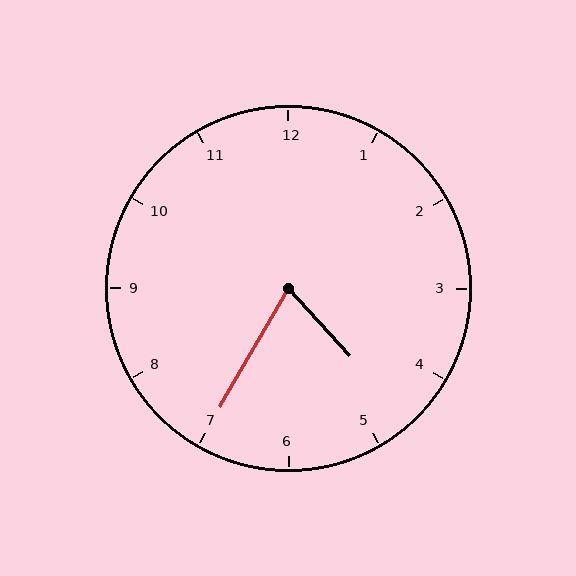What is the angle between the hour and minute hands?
Approximately 72 degrees.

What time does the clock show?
4:35.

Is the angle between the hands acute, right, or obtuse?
It is acute.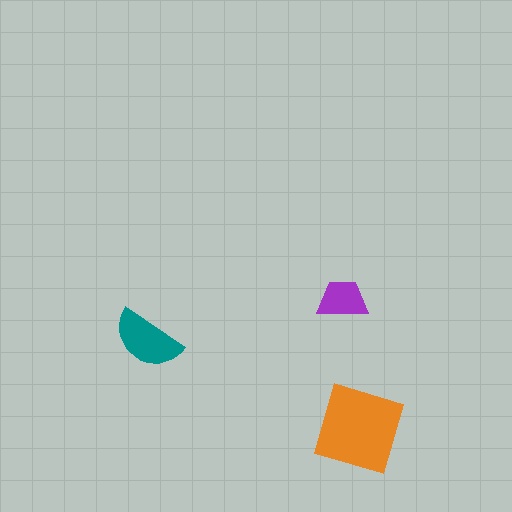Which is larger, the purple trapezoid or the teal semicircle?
The teal semicircle.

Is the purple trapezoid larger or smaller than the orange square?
Smaller.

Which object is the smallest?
The purple trapezoid.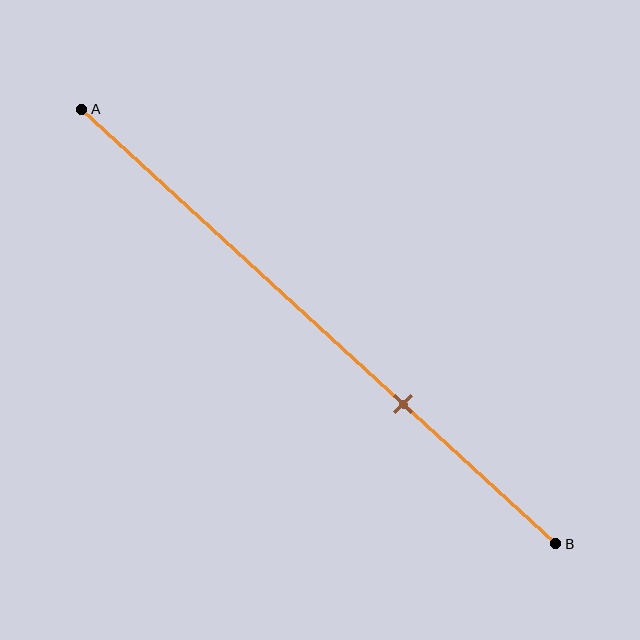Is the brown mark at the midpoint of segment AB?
No, the mark is at about 70% from A, not at the 50% midpoint.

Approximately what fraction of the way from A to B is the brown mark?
The brown mark is approximately 70% of the way from A to B.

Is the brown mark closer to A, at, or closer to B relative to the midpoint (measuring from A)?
The brown mark is closer to point B than the midpoint of segment AB.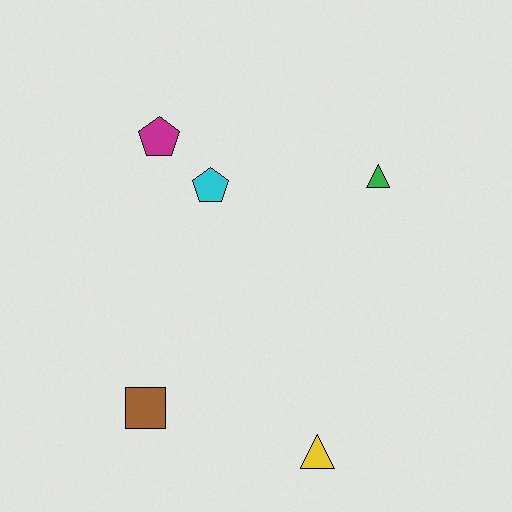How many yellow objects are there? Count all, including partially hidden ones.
There is 1 yellow object.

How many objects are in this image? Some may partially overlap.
There are 5 objects.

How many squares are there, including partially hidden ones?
There is 1 square.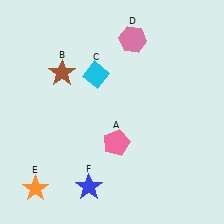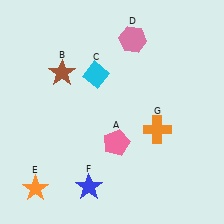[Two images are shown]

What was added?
An orange cross (G) was added in Image 2.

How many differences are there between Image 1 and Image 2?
There is 1 difference between the two images.